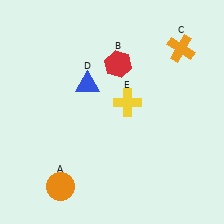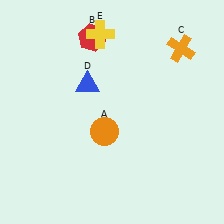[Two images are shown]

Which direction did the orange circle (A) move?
The orange circle (A) moved up.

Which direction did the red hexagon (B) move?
The red hexagon (B) moved up.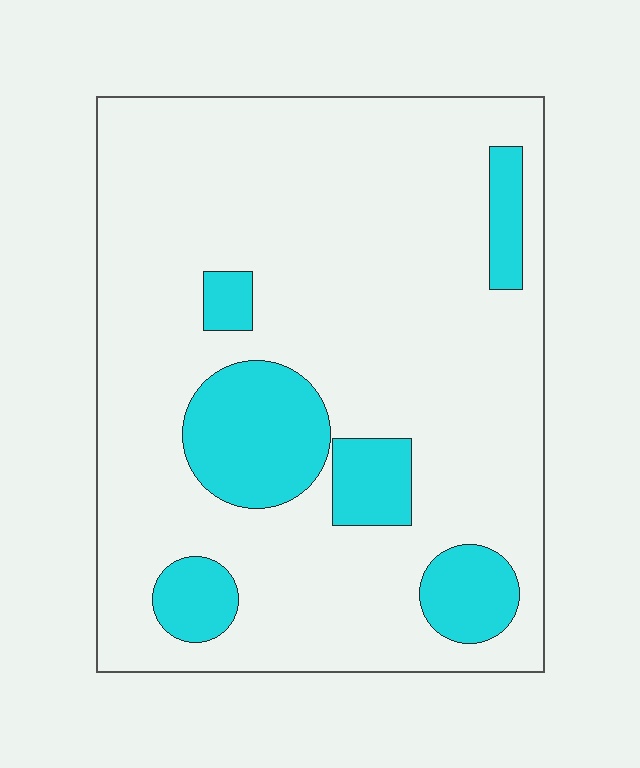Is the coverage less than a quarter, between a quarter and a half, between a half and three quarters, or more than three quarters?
Less than a quarter.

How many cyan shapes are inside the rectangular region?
6.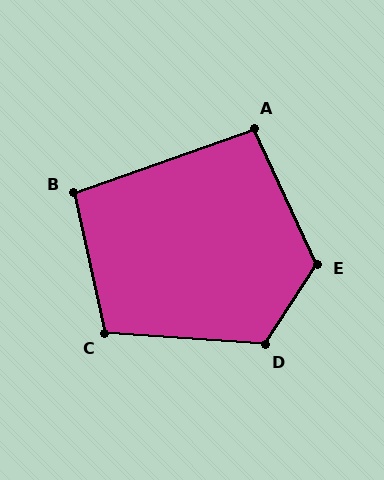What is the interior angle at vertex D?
Approximately 119 degrees (obtuse).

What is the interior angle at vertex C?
Approximately 107 degrees (obtuse).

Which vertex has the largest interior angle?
E, at approximately 122 degrees.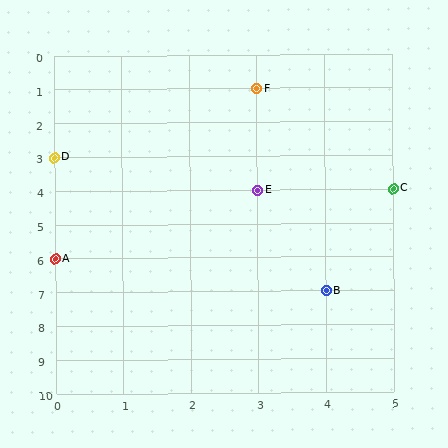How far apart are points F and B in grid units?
Points F and B are 1 column and 6 rows apart (about 6.1 grid units diagonally).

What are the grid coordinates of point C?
Point C is at grid coordinates (5, 4).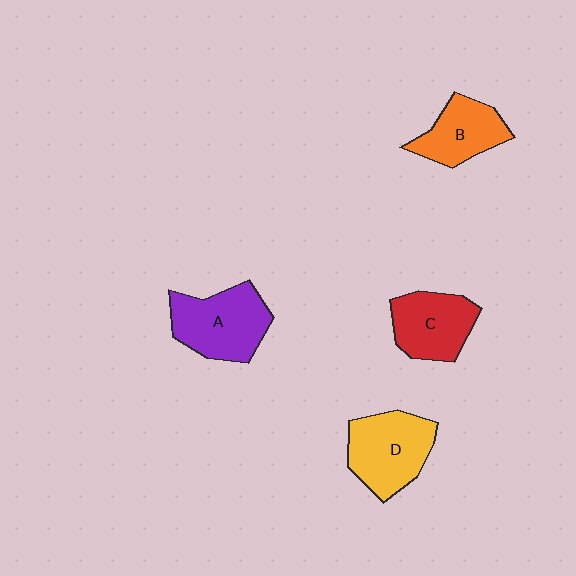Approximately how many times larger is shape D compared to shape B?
Approximately 1.3 times.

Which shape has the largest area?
Shape A (purple).